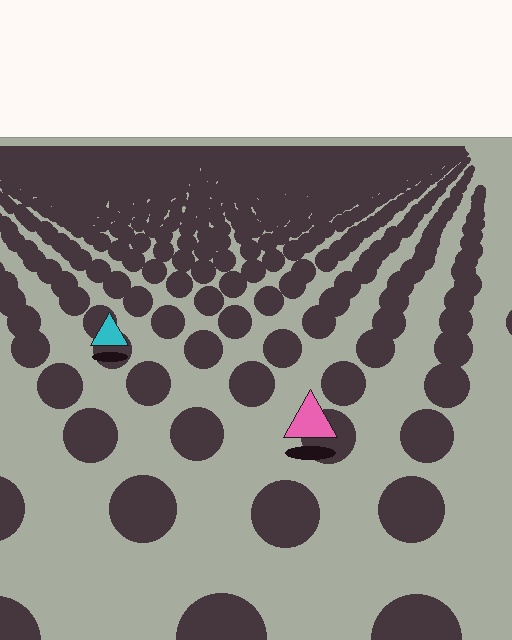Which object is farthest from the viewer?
The cyan triangle is farthest from the viewer. It appears smaller and the ground texture around it is denser.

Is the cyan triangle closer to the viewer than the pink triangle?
No. The pink triangle is closer — you can tell from the texture gradient: the ground texture is coarser near it.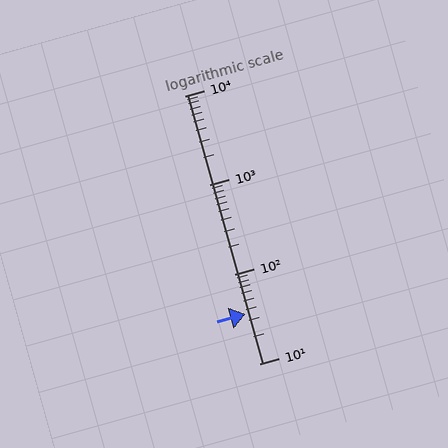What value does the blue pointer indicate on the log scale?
The pointer indicates approximately 36.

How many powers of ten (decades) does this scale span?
The scale spans 3 decades, from 10 to 10000.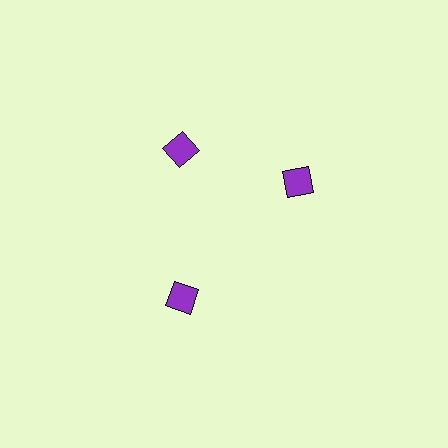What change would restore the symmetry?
The symmetry would be restored by rotating it back into even spacing with its neighbors so that all 3 squares sit at equal angles and equal distance from the center.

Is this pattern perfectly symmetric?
No. The 3 purple squares are arranged in a ring, but one element near the 3 o'clock position is rotated out of alignment along the ring, breaking the 3-fold rotational symmetry.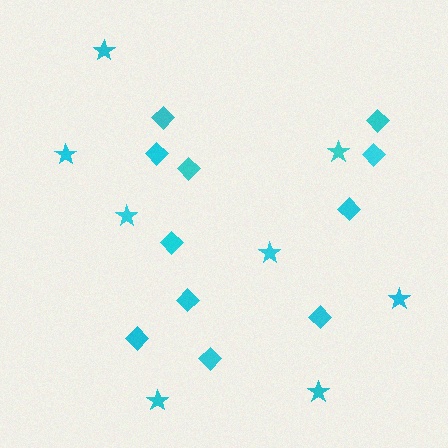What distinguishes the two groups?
There are 2 groups: one group of diamonds (11) and one group of stars (8).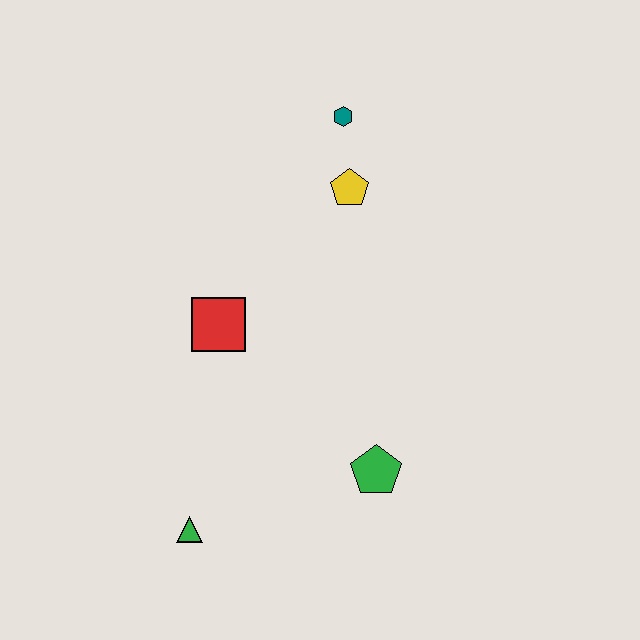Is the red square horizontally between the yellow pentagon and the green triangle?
Yes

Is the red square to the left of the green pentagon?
Yes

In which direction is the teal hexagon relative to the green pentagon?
The teal hexagon is above the green pentagon.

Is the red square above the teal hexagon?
No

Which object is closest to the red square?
The yellow pentagon is closest to the red square.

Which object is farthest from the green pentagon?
The teal hexagon is farthest from the green pentagon.